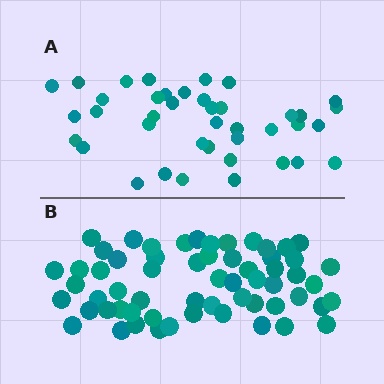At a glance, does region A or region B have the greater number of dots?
Region B (the bottom region) has more dots.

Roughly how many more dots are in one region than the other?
Region B has approximately 20 more dots than region A.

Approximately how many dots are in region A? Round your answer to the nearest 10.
About 40 dots.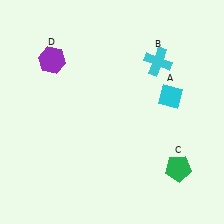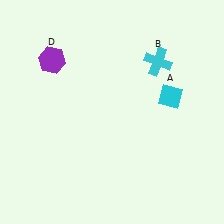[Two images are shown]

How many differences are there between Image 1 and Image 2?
There is 1 difference between the two images.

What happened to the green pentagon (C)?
The green pentagon (C) was removed in Image 2. It was in the bottom-right area of Image 1.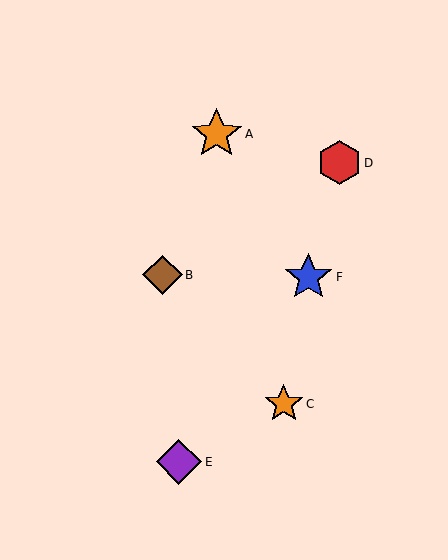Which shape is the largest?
The orange star (labeled A) is the largest.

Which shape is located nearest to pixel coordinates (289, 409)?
The orange star (labeled C) at (284, 404) is nearest to that location.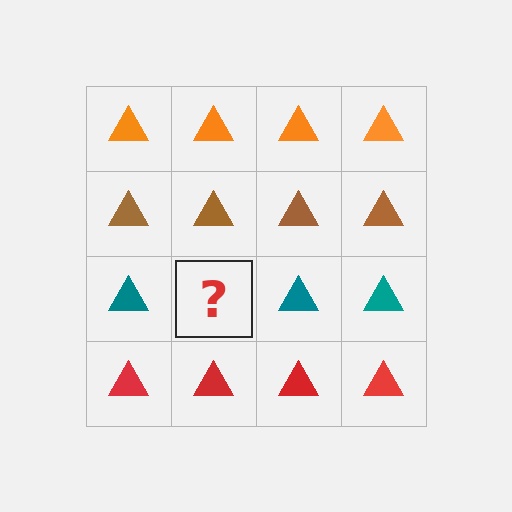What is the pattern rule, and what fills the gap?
The rule is that each row has a consistent color. The gap should be filled with a teal triangle.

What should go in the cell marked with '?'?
The missing cell should contain a teal triangle.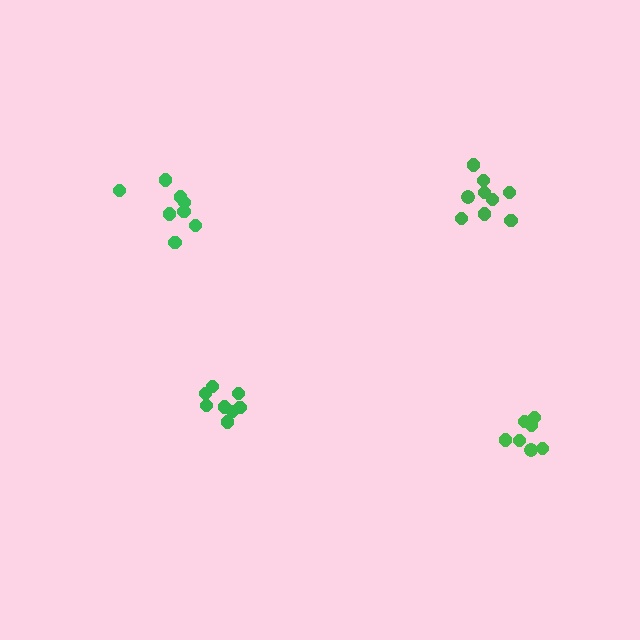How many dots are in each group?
Group 1: 9 dots, Group 2: 7 dots, Group 3: 8 dots, Group 4: 8 dots (32 total).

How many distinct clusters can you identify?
There are 4 distinct clusters.